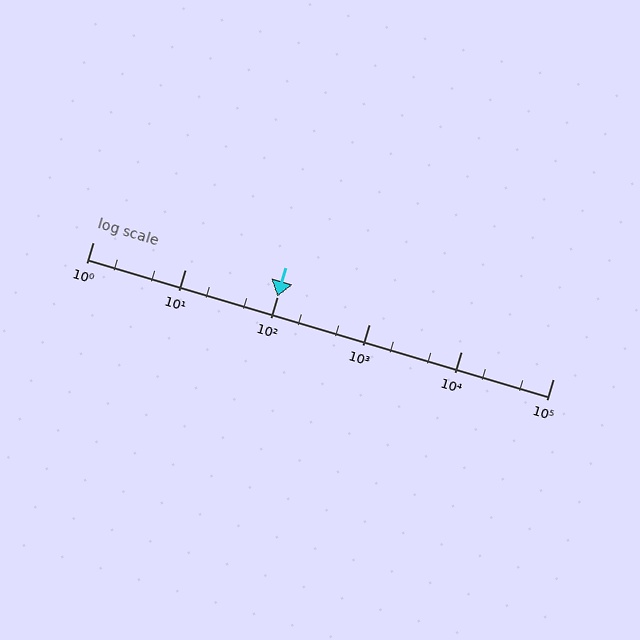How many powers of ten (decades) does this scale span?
The scale spans 5 decades, from 1 to 100000.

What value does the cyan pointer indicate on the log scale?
The pointer indicates approximately 100.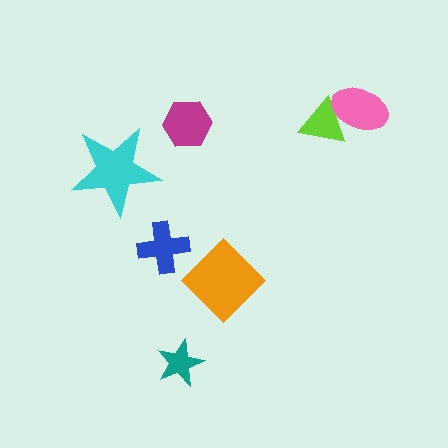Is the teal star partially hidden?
No, no other shape covers it.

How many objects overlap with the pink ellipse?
1 object overlaps with the pink ellipse.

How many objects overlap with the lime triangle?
1 object overlaps with the lime triangle.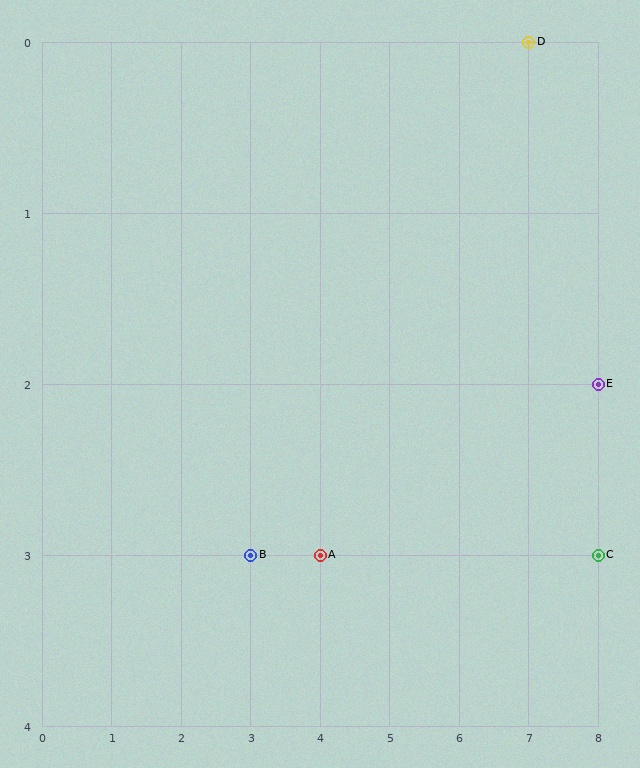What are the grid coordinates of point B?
Point B is at grid coordinates (3, 3).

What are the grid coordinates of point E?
Point E is at grid coordinates (8, 2).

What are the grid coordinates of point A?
Point A is at grid coordinates (4, 3).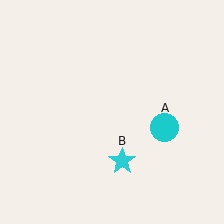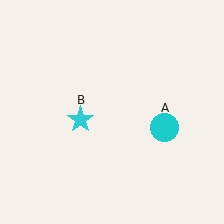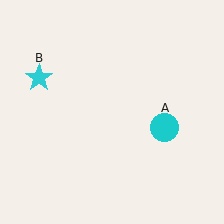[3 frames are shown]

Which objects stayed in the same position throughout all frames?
Cyan circle (object A) remained stationary.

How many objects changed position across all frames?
1 object changed position: cyan star (object B).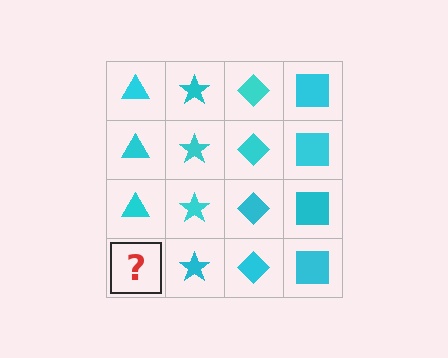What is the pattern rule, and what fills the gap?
The rule is that each column has a consistent shape. The gap should be filled with a cyan triangle.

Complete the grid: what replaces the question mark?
The question mark should be replaced with a cyan triangle.